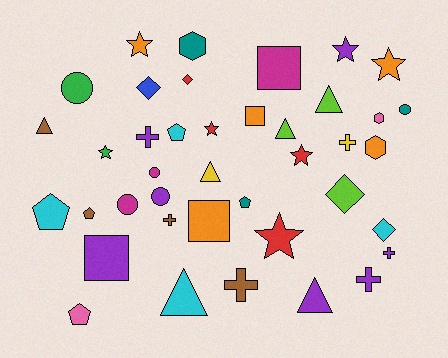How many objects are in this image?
There are 40 objects.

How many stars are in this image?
There are 7 stars.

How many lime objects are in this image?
There are 3 lime objects.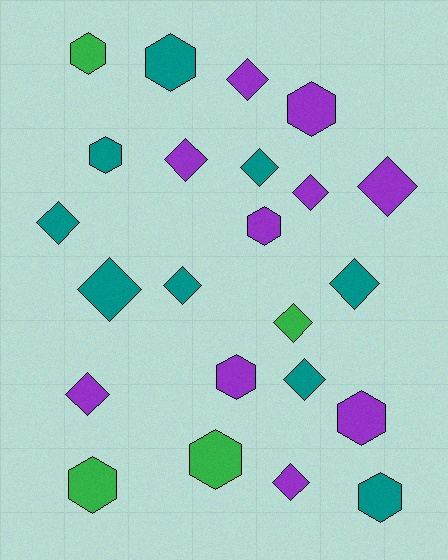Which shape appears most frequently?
Diamond, with 13 objects.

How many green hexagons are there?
There are 3 green hexagons.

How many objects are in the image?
There are 23 objects.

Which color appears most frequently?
Purple, with 10 objects.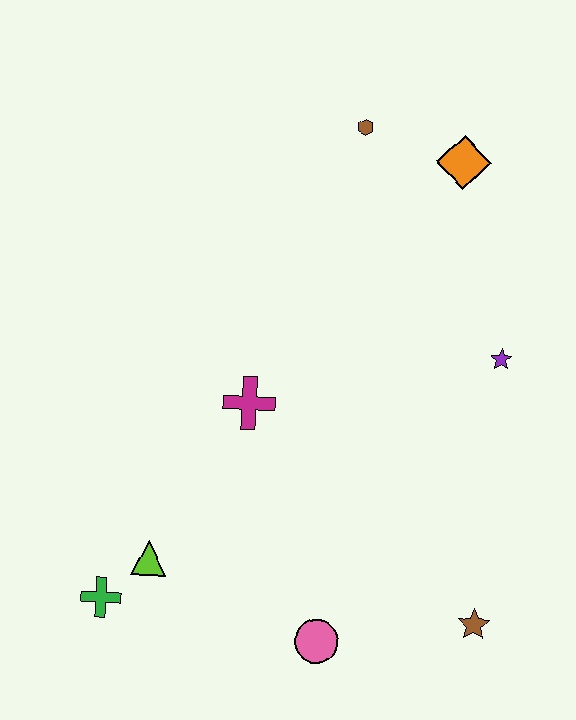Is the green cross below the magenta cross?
Yes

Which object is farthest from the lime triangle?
The orange diamond is farthest from the lime triangle.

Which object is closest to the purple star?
The orange diamond is closest to the purple star.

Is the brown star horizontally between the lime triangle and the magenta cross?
No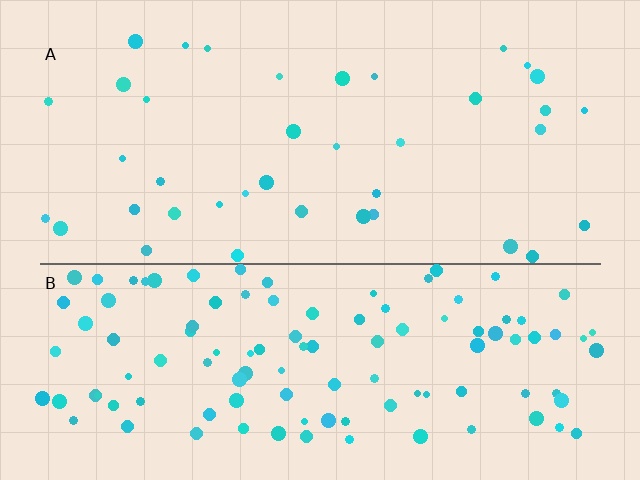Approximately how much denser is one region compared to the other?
Approximately 2.9× — region B over region A.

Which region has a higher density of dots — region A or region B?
B (the bottom).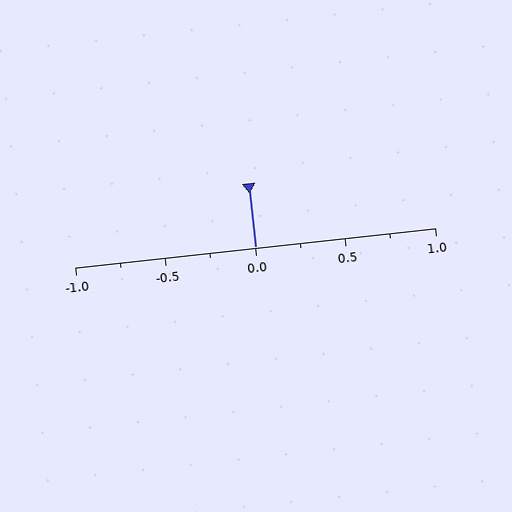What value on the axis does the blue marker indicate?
The marker indicates approximately 0.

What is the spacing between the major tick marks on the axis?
The major ticks are spaced 0.5 apart.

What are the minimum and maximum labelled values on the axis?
The axis runs from -1.0 to 1.0.